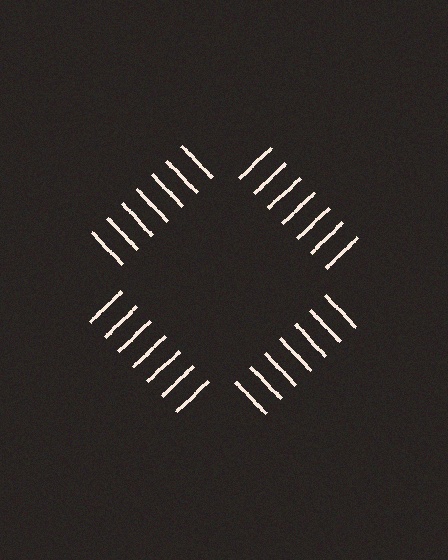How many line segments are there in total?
28 — 7 along each of the 4 edges.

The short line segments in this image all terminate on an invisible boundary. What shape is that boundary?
An illusory square — the line segments terminate on its edges but no continuous stroke is drawn.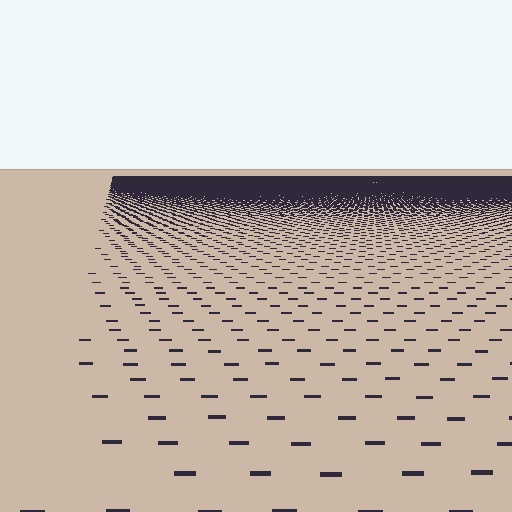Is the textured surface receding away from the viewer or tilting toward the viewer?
The surface is receding away from the viewer. Texture elements get smaller and denser toward the top.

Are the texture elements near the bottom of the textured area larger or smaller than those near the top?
Larger. Near the bottom, elements are closer to the viewer and appear at a bigger on-screen size.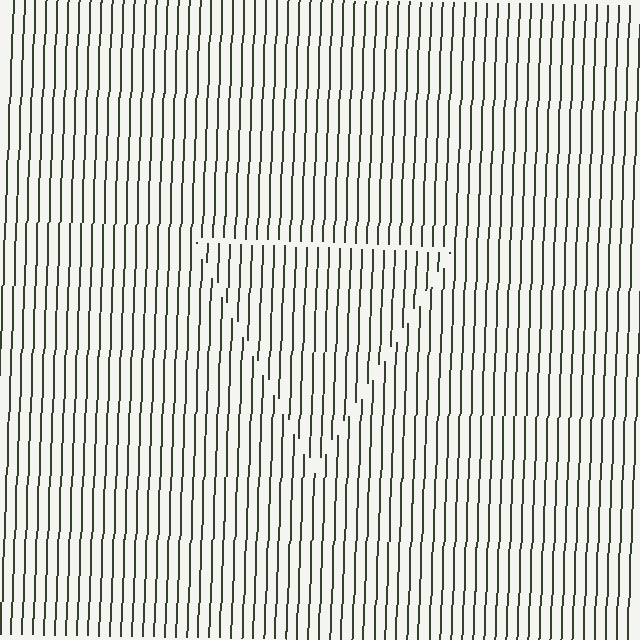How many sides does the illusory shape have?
3 sides — the line-ends trace a triangle.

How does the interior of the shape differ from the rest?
The interior of the shape contains the same grating, shifted by half a period — the contour is defined by the phase discontinuity where line-ends from the inner and outer gratings abut.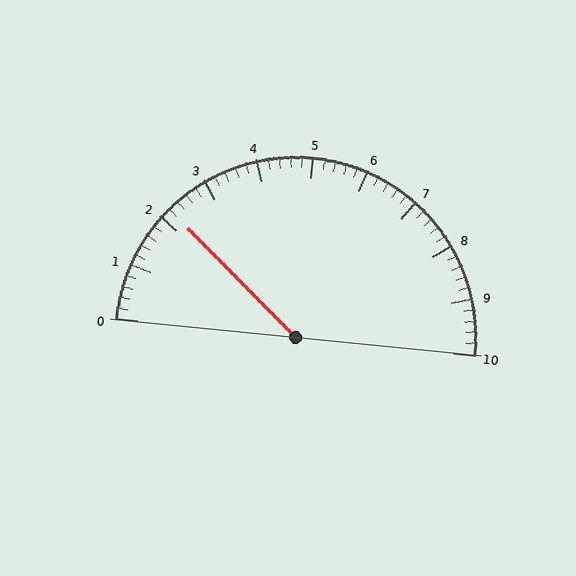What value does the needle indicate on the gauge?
The needle indicates approximately 2.2.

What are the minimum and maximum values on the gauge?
The gauge ranges from 0 to 10.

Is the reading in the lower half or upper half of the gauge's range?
The reading is in the lower half of the range (0 to 10).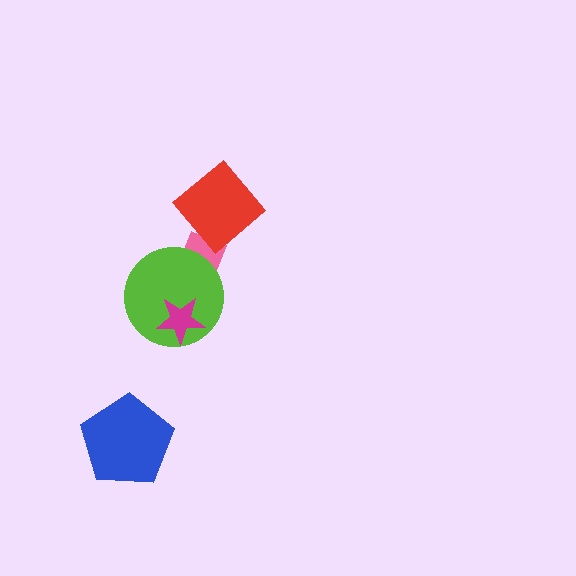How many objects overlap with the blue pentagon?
0 objects overlap with the blue pentagon.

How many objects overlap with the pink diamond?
2 objects overlap with the pink diamond.